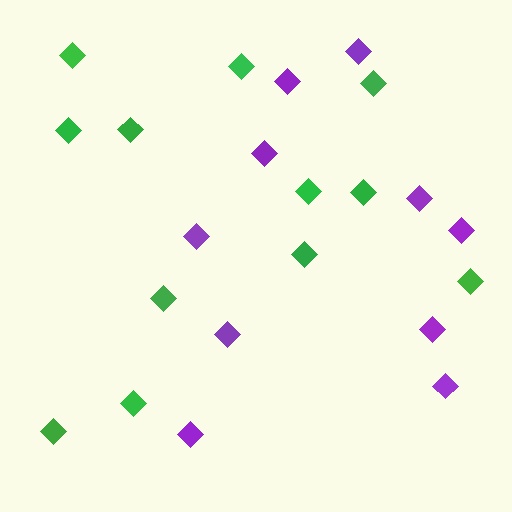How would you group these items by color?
There are 2 groups: one group of purple diamonds (10) and one group of green diamonds (12).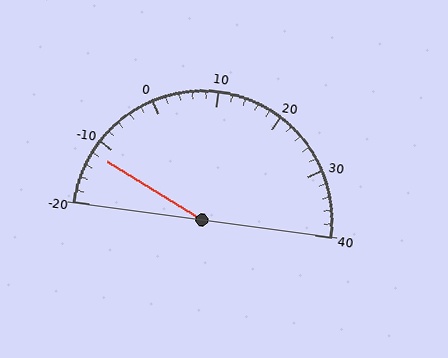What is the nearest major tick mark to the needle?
The nearest major tick mark is -10.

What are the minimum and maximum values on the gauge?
The gauge ranges from -20 to 40.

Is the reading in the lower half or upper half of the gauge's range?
The reading is in the lower half of the range (-20 to 40).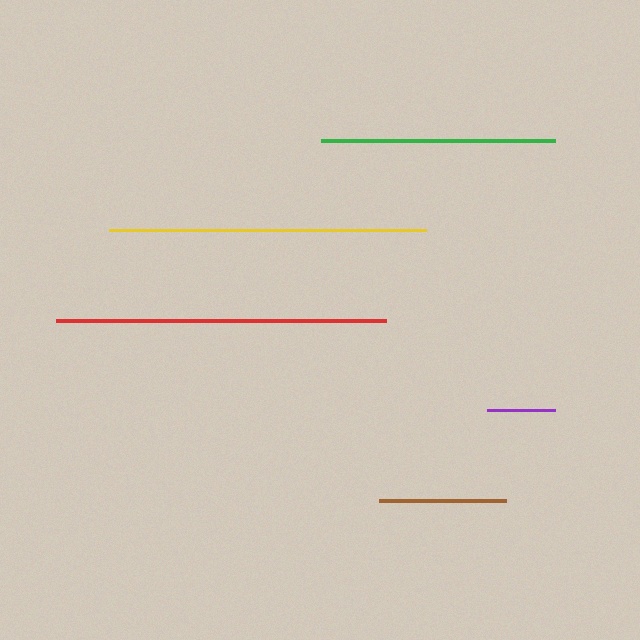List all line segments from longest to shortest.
From longest to shortest: red, yellow, green, brown, purple.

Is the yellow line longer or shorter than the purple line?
The yellow line is longer than the purple line.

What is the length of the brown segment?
The brown segment is approximately 128 pixels long.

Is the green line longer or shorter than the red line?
The red line is longer than the green line.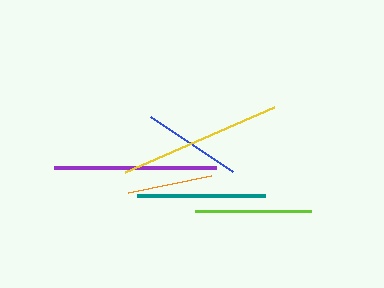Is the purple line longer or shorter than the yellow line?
The purple line is longer than the yellow line.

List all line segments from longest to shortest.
From longest to shortest: purple, yellow, teal, lime, blue, orange.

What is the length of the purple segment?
The purple segment is approximately 163 pixels long.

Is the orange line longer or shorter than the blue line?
The blue line is longer than the orange line.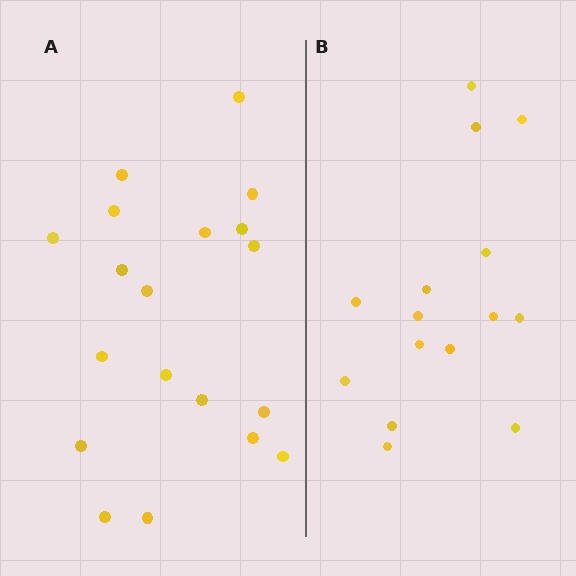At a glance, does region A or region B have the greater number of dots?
Region A (the left region) has more dots.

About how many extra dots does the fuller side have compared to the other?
Region A has about 4 more dots than region B.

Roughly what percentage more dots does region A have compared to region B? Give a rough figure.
About 25% more.